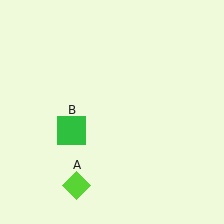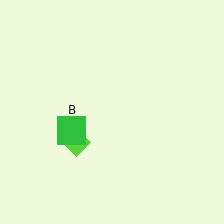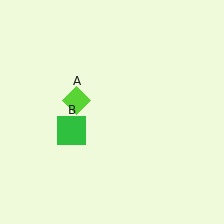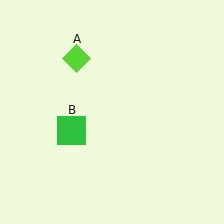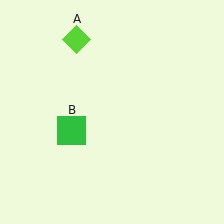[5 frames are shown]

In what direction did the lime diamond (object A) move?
The lime diamond (object A) moved up.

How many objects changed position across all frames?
1 object changed position: lime diamond (object A).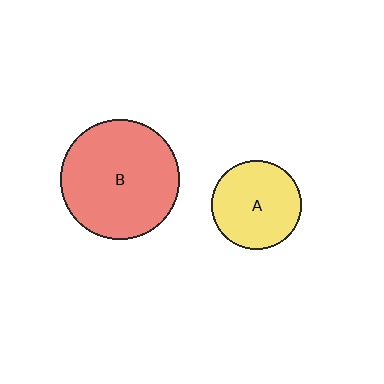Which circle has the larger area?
Circle B (red).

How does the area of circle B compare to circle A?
Approximately 1.8 times.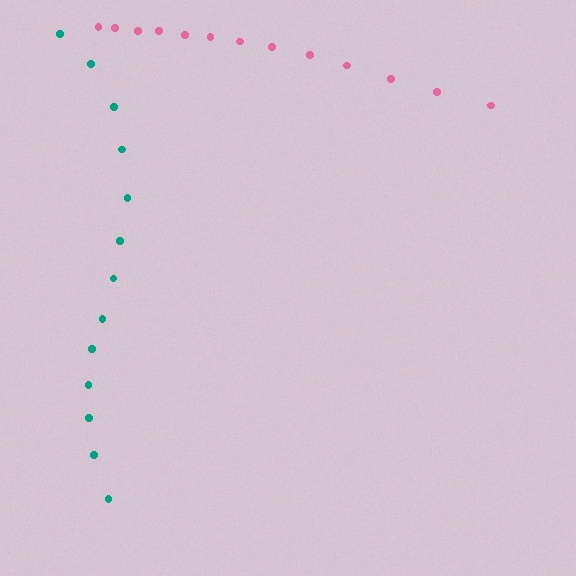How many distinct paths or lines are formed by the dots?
There are 2 distinct paths.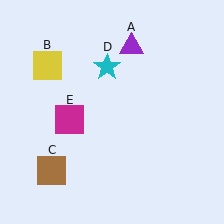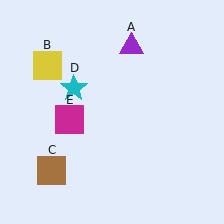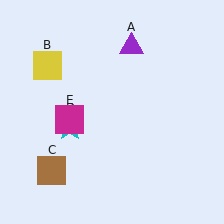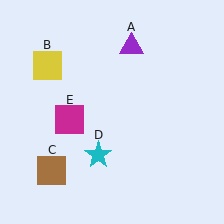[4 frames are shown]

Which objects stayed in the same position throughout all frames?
Purple triangle (object A) and yellow square (object B) and brown square (object C) and magenta square (object E) remained stationary.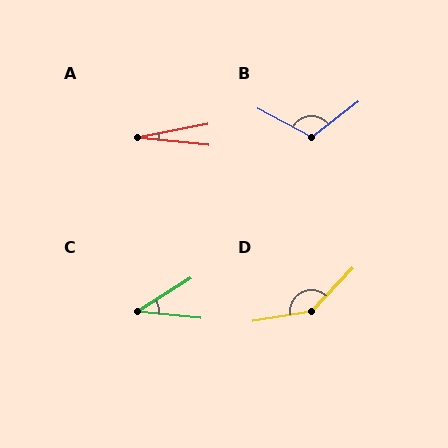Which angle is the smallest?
A, at approximately 17 degrees.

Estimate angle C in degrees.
Approximately 38 degrees.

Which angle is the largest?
D, at approximately 143 degrees.